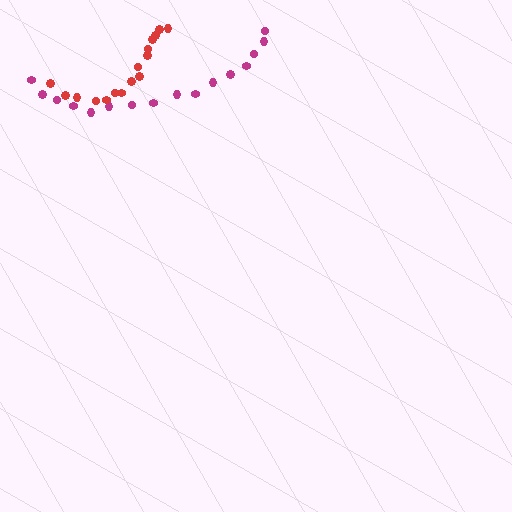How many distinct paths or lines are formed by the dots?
There are 2 distinct paths.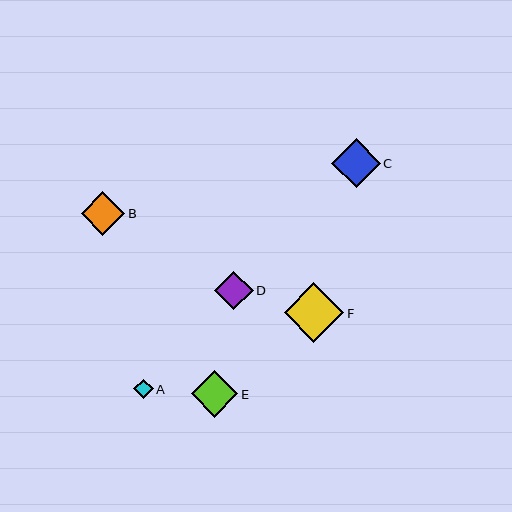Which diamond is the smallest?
Diamond A is the smallest with a size of approximately 20 pixels.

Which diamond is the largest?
Diamond F is the largest with a size of approximately 60 pixels.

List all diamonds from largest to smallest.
From largest to smallest: F, C, E, B, D, A.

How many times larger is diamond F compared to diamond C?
Diamond F is approximately 1.2 times the size of diamond C.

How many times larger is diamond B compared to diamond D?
Diamond B is approximately 1.1 times the size of diamond D.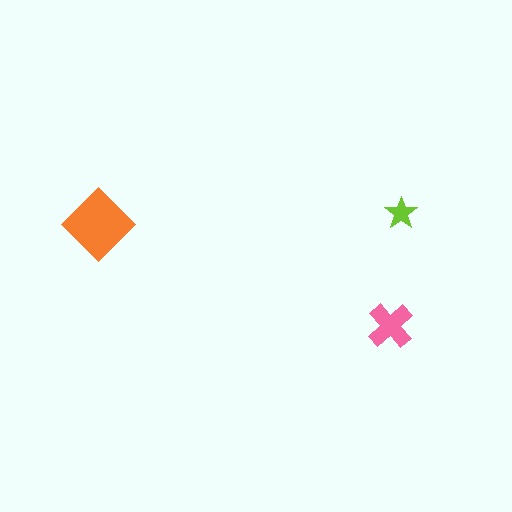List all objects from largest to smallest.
The orange diamond, the pink cross, the lime star.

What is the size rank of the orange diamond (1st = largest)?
1st.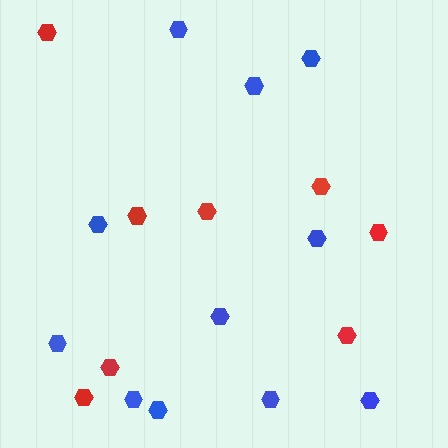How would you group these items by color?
There are 2 groups: one group of red hexagons (8) and one group of blue hexagons (11).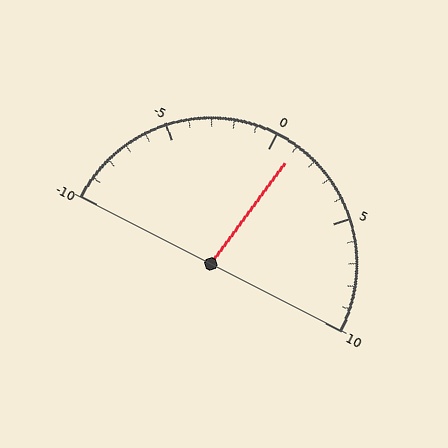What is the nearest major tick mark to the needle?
The nearest major tick mark is 0.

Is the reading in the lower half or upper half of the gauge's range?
The reading is in the upper half of the range (-10 to 10).